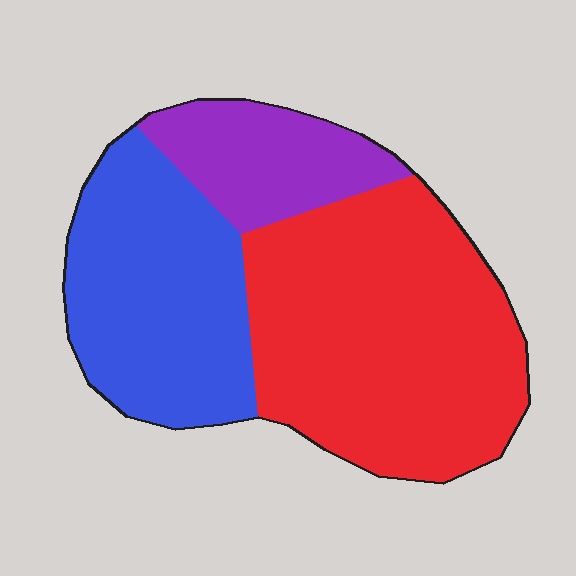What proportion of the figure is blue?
Blue covers 33% of the figure.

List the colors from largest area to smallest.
From largest to smallest: red, blue, purple.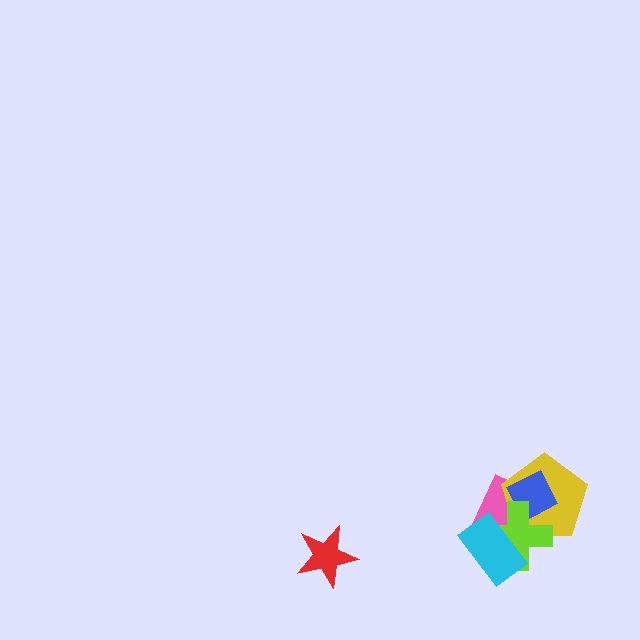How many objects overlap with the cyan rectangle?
2 objects overlap with the cyan rectangle.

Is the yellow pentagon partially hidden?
Yes, it is partially covered by another shape.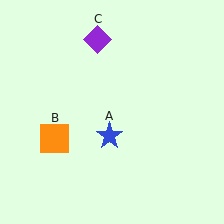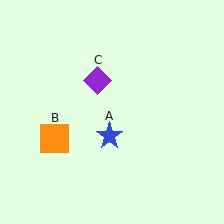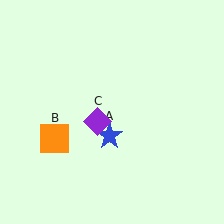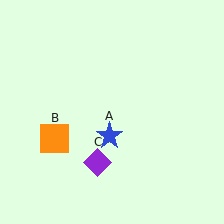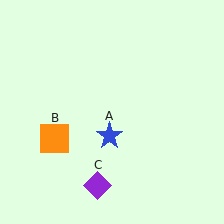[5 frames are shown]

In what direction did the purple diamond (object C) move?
The purple diamond (object C) moved down.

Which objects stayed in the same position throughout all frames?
Blue star (object A) and orange square (object B) remained stationary.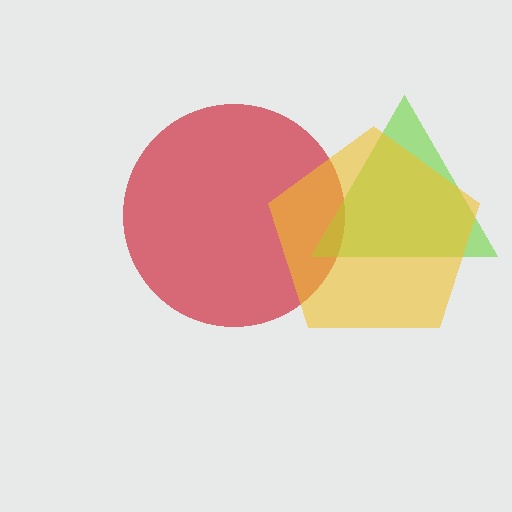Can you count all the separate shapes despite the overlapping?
Yes, there are 3 separate shapes.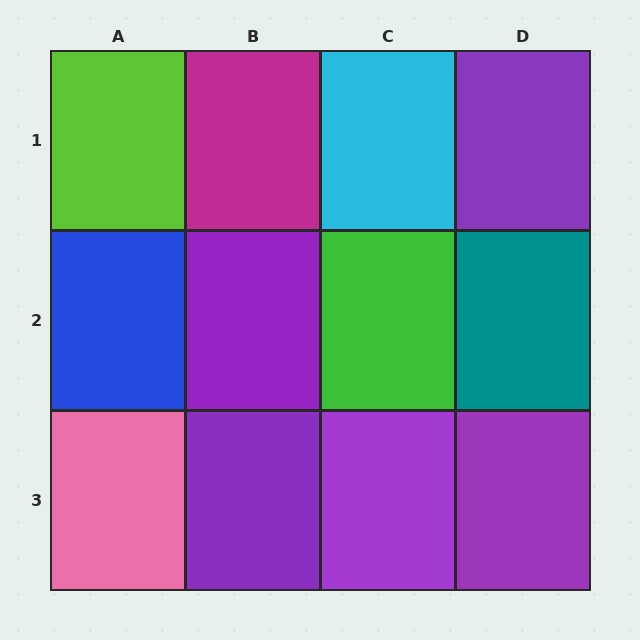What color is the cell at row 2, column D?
Teal.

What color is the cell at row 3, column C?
Purple.